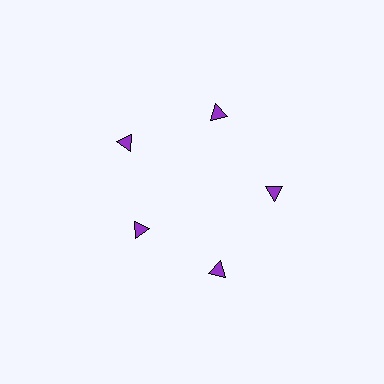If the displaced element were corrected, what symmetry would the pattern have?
It would have 5-fold rotational symmetry — the pattern would map onto itself every 72 degrees.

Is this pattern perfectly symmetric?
No. The 5 purple triangles are arranged in a ring, but one element near the 8 o'clock position is pulled inward toward the center, breaking the 5-fold rotational symmetry.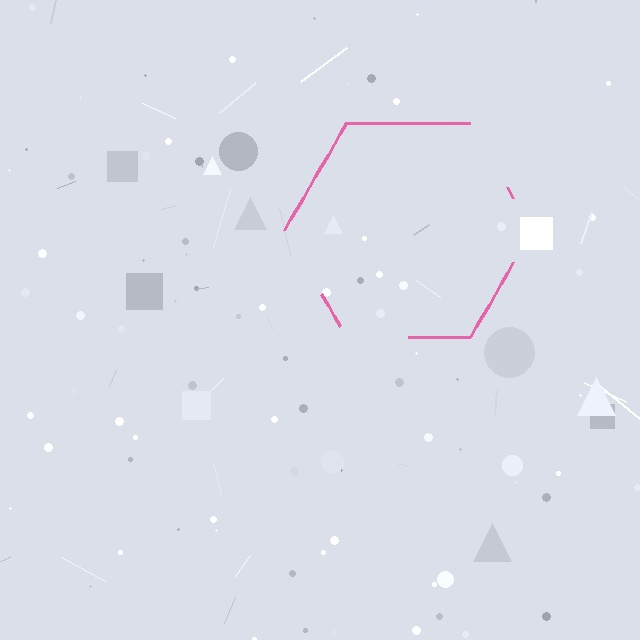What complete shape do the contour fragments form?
The contour fragments form a hexagon.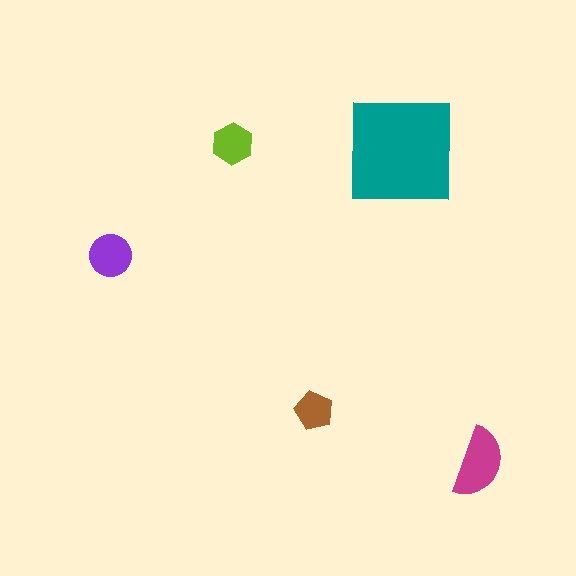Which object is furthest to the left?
The purple circle is leftmost.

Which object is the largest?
The teal square.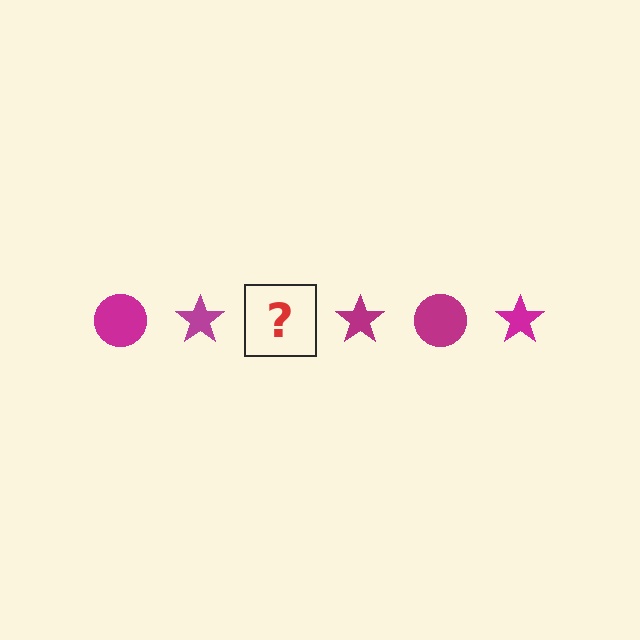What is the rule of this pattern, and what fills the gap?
The rule is that the pattern cycles through circle, star shapes in magenta. The gap should be filled with a magenta circle.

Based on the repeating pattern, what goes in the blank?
The blank should be a magenta circle.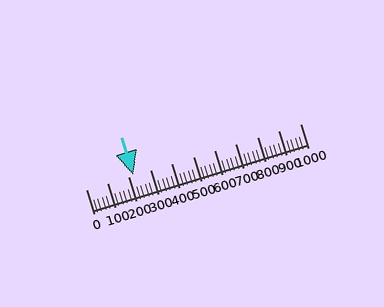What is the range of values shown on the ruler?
The ruler shows values from 0 to 1000.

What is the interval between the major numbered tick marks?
The major tick marks are spaced 100 units apart.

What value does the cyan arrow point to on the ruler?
The cyan arrow points to approximately 220.